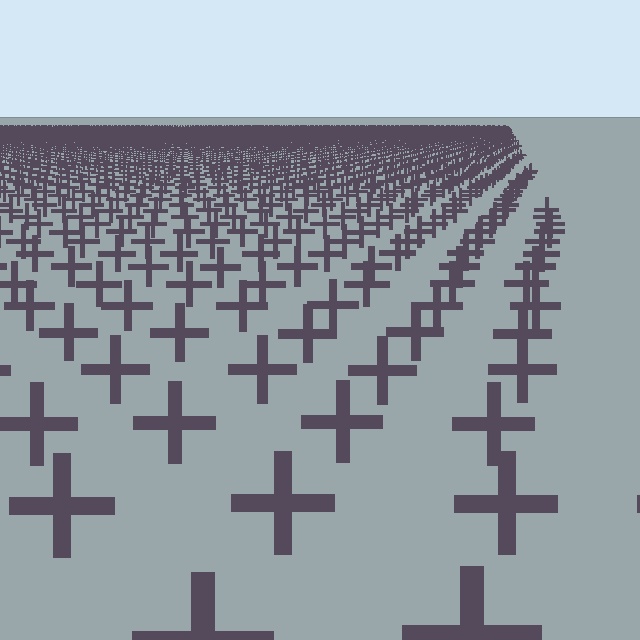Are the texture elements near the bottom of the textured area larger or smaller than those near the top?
Larger. Near the bottom, elements are closer to the viewer and appear at a bigger on-screen size.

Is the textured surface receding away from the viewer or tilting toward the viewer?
The surface is receding away from the viewer. Texture elements get smaller and denser toward the top.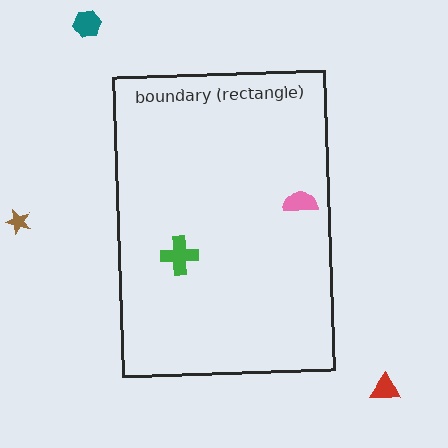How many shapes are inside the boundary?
2 inside, 3 outside.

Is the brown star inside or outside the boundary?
Outside.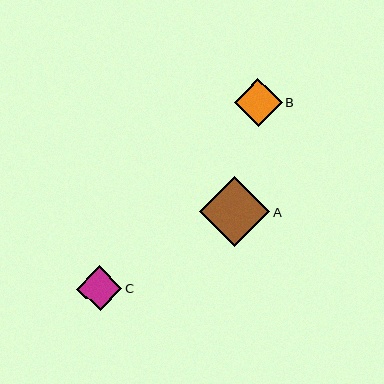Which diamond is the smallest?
Diamond C is the smallest with a size of approximately 45 pixels.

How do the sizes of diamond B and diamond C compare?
Diamond B and diamond C are approximately the same size.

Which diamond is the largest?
Diamond A is the largest with a size of approximately 70 pixels.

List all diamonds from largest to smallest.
From largest to smallest: A, B, C.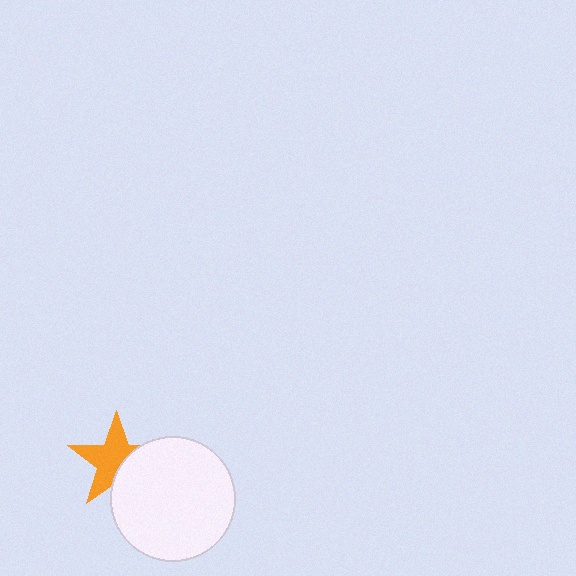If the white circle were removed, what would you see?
You would see the complete orange star.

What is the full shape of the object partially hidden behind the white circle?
The partially hidden object is an orange star.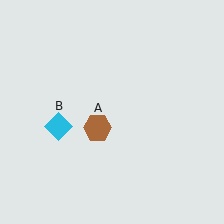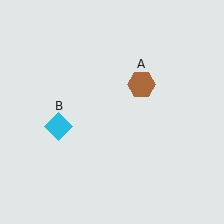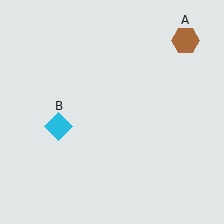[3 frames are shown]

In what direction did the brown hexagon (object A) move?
The brown hexagon (object A) moved up and to the right.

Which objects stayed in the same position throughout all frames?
Cyan diamond (object B) remained stationary.